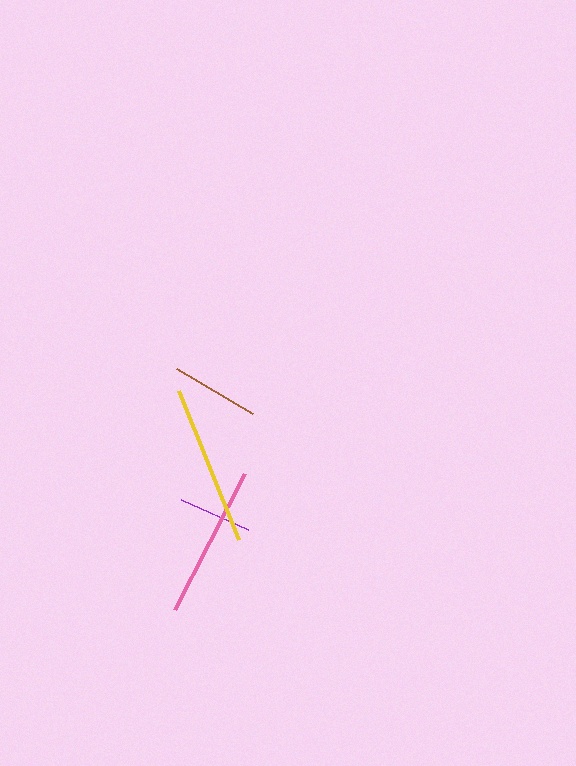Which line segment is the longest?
The yellow line is the longest at approximately 160 pixels.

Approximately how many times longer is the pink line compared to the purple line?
The pink line is approximately 2.1 times the length of the purple line.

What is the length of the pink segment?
The pink segment is approximately 153 pixels long.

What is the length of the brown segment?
The brown segment is approximately 88 pixels long.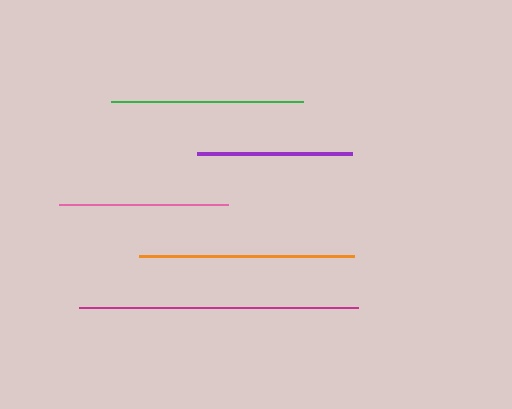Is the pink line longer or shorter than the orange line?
The orange line is longer than the pink line.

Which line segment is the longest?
The magenta line is the longest at approximately 278 pixels.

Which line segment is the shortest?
The purple line is the shortest at approximately 155 pixels.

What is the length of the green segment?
The green segment is approximately 192 pixels long.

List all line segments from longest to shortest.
From longest to shortest: magenta, orange, green, pink, purple.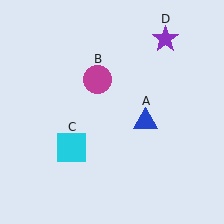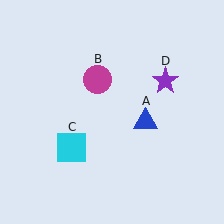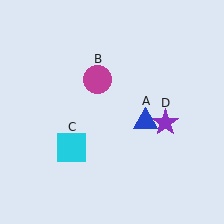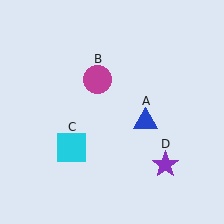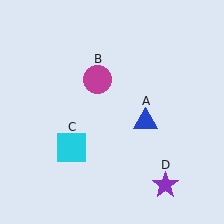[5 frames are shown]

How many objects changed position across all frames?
1 object changed position: purple star (object D).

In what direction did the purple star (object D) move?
The purple star (object D) moved down.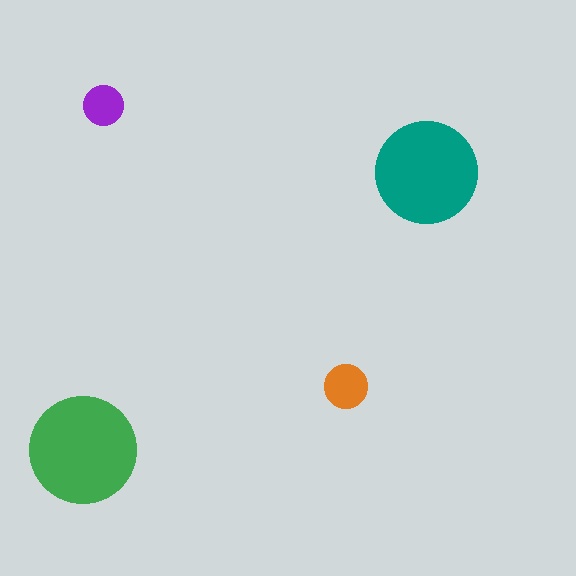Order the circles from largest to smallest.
the green one, the teal one, the orange one, the purple one.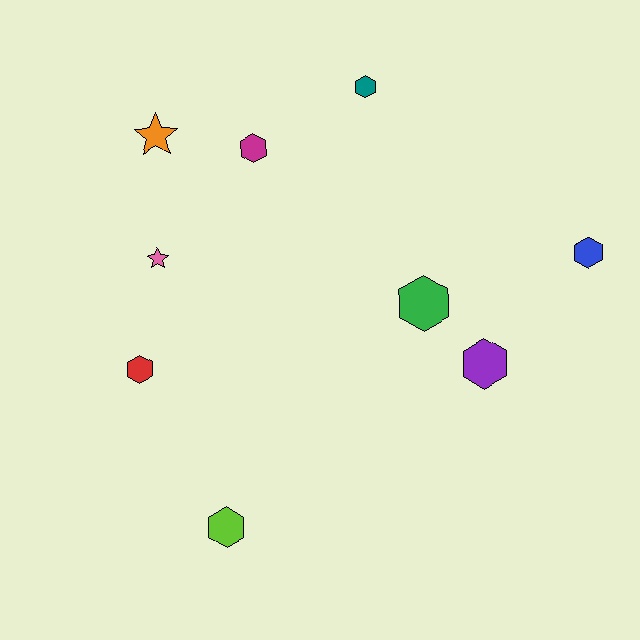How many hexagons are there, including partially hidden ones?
There are 7 hexagons.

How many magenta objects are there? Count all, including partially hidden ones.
There is 1 magenta object.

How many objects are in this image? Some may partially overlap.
There are 9 objects.